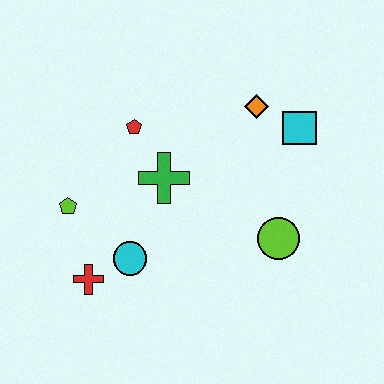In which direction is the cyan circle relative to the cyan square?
The cyan circle is to the left of the cyan square.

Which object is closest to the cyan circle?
The red cross is closest to the cyan circle.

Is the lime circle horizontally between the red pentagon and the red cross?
No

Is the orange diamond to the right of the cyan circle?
Yes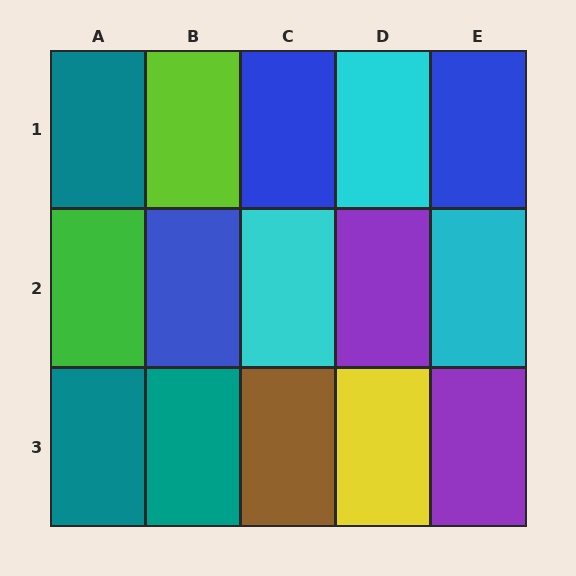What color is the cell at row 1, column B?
Lime.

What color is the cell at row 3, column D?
Yellow.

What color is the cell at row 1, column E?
Blue.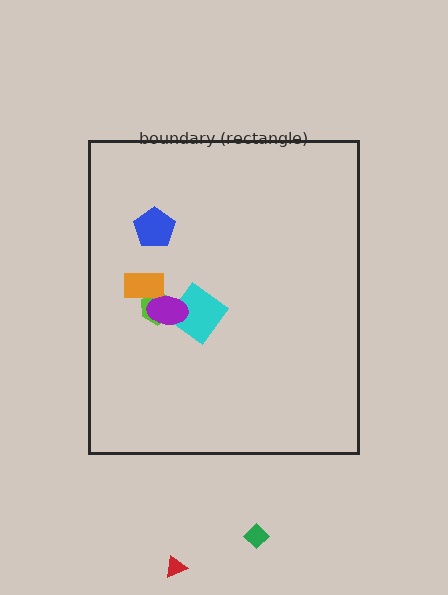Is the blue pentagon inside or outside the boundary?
Inside.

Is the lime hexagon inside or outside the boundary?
Inside.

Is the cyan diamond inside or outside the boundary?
Inside.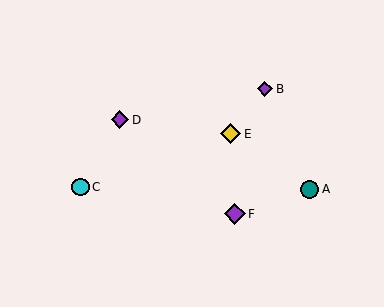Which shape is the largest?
The purple diamond (labeled F) is the largest.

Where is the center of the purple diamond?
The center of the purple diamond is at (120, 120).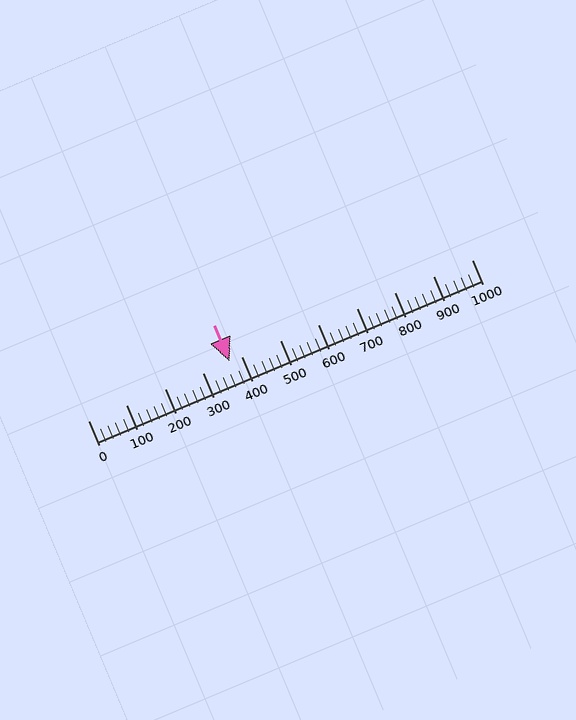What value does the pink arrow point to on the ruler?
The pink arrow points to approximately 370.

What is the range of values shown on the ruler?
The ruler shows values from 0 to 1000.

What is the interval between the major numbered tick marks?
The major tick marks are spaced 100 units apart.